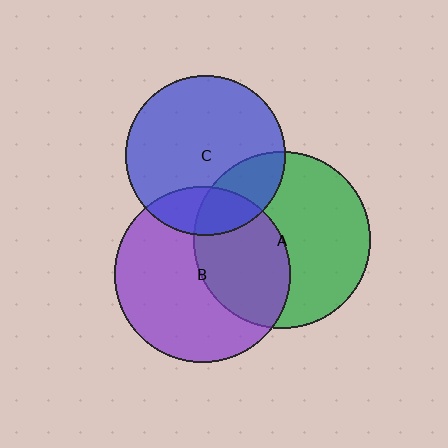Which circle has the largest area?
Circle A (green).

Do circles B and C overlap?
Yes.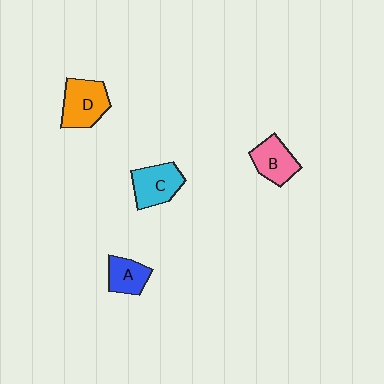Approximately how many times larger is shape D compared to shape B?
Approximately 1.3 times.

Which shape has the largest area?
Shape D (orange).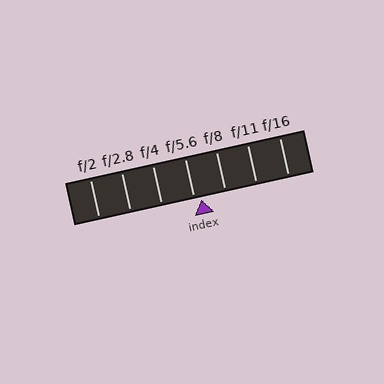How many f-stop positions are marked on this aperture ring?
There are 7 f-stop positions marked.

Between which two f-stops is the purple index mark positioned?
The index mark is between f/5.6 and f/8.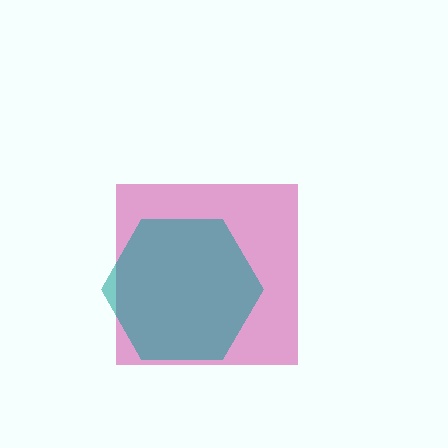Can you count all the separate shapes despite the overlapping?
Yes, there are 2 separate shapes.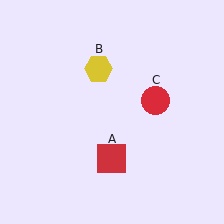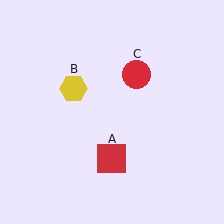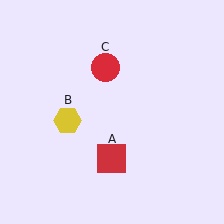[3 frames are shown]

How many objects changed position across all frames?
2 objects changed position: yellow hexagon (object B), red circle (object C).